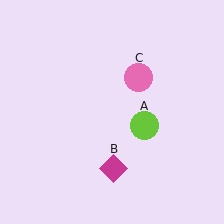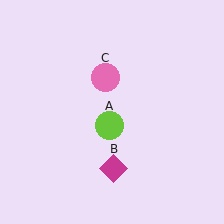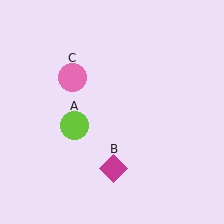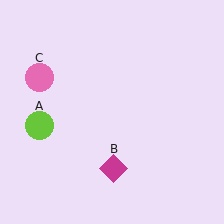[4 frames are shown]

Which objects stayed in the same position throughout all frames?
Magenta diamond (object B) remained stationary.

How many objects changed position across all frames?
2 objects changed position: lime circle (object A), pink circle (object C).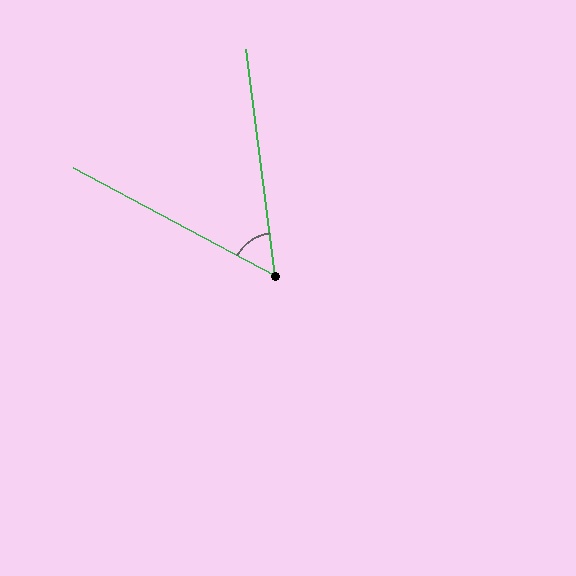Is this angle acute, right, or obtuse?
It is acute.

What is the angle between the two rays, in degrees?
Approximately 55 degrees.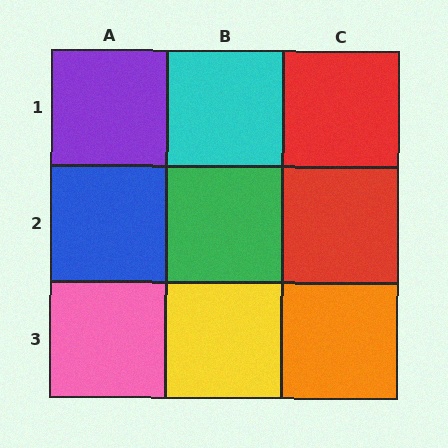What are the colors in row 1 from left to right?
Purple, cyan, red.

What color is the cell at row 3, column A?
Pink.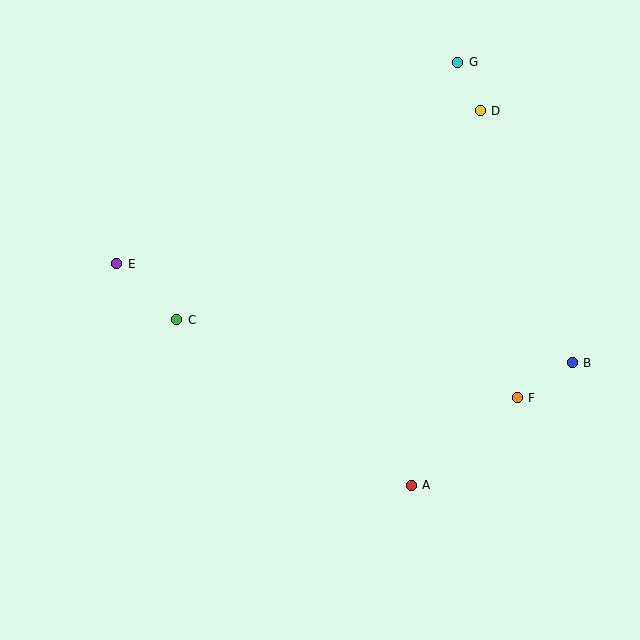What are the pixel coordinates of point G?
Point G is at (458, 62).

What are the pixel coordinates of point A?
Point A is at (411, 485).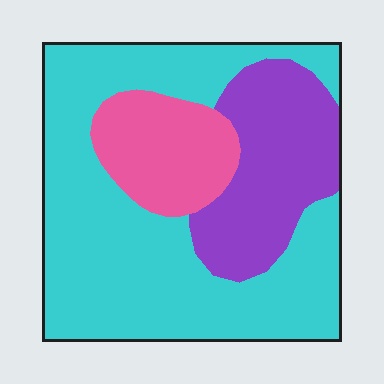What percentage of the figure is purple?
Purple takes up about one quarter (1/4) of the figure.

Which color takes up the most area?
Cyan, at roughly 60%.